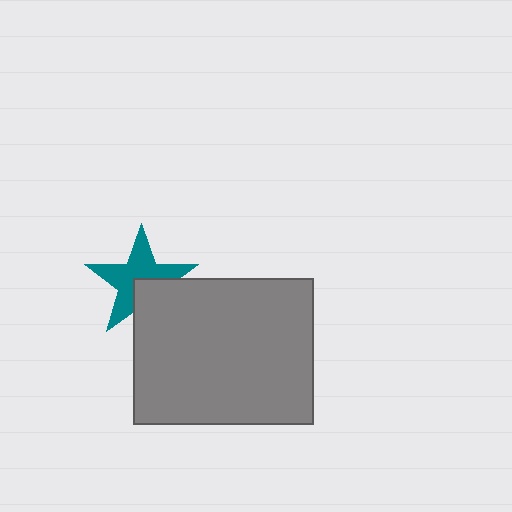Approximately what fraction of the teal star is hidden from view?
Roughly 33% of the teal star is hidden behind the gray rectangle.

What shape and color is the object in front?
The object in front is a gray rectangle.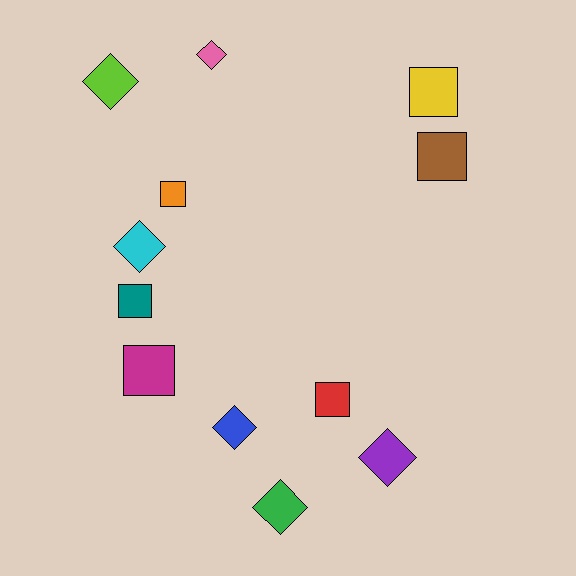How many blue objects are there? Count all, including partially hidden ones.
There is 1 blue object.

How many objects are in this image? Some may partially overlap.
There are 12 objects.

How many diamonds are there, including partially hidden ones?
There are 6 diamonds.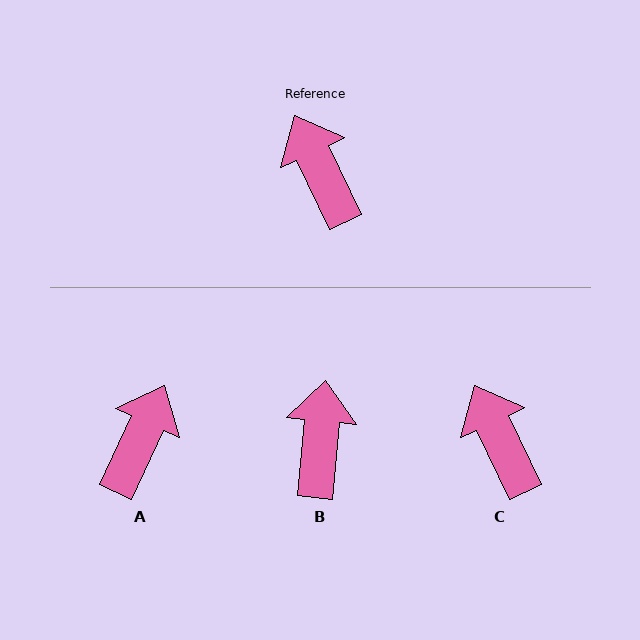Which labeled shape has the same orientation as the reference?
C.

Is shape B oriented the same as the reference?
No, it is off by about 31 degrees.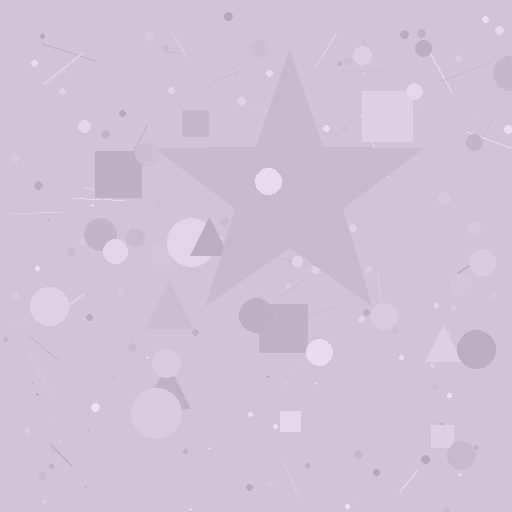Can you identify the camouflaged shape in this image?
The camouflaged shape is a star.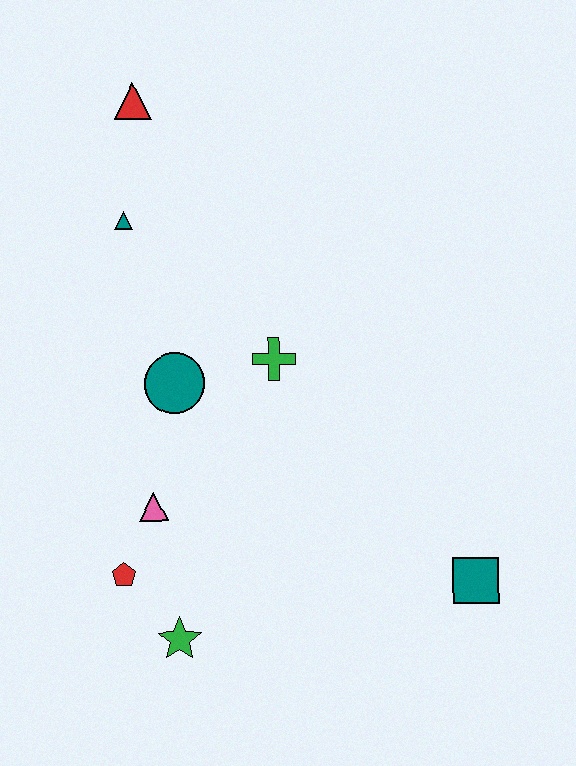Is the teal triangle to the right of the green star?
No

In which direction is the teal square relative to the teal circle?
The teal square is to the right of the teal circle.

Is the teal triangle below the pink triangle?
No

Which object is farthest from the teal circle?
The teal square is farthest from the teal circle.